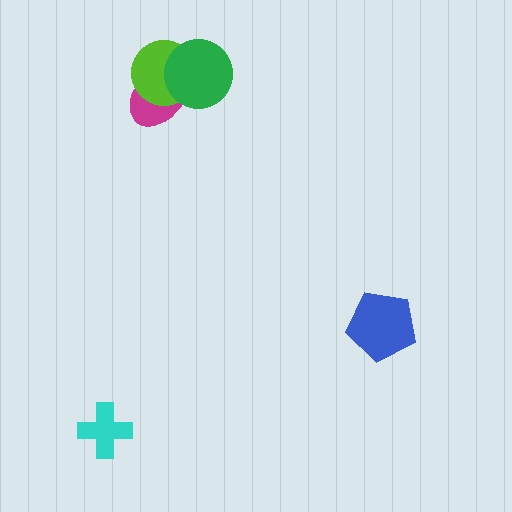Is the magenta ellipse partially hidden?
Yes, it is partially covered by another shape.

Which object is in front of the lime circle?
The green circle is in front of the lime circle.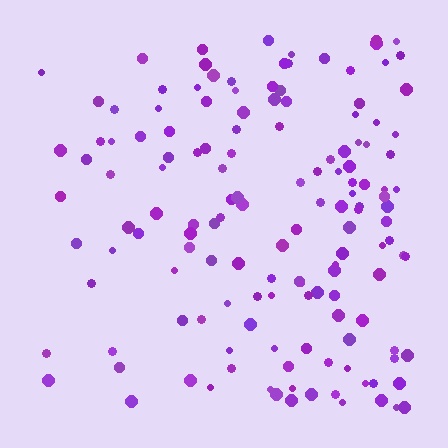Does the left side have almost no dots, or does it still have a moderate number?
Still a moderate number, just noticeably fewer than the right.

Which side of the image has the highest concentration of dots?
The right.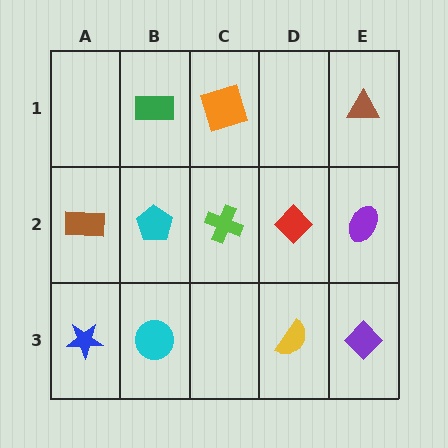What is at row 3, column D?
A yellow semicircle.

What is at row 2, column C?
A lime cross.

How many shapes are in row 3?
4 shapes.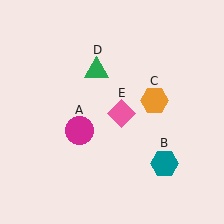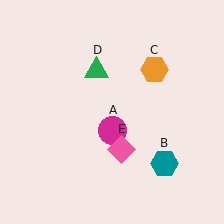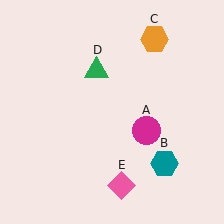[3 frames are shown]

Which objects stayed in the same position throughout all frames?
Teal hexagon (object B) and green triangle (object D) remained stationary.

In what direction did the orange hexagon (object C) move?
The orange hexagon (object C) moved up.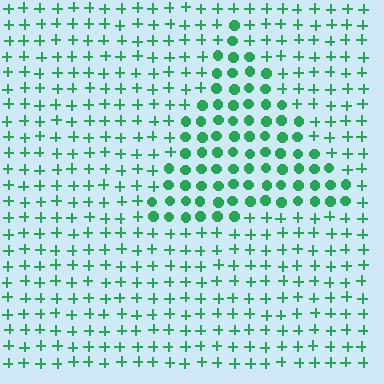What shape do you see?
I see a triangle.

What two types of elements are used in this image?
The image uses circles inside the triangle region and plus signs outside it.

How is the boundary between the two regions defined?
The boundary is defined by a change in element shape: circles inside vs. plus signs outside. All elements share the same color and spacing.